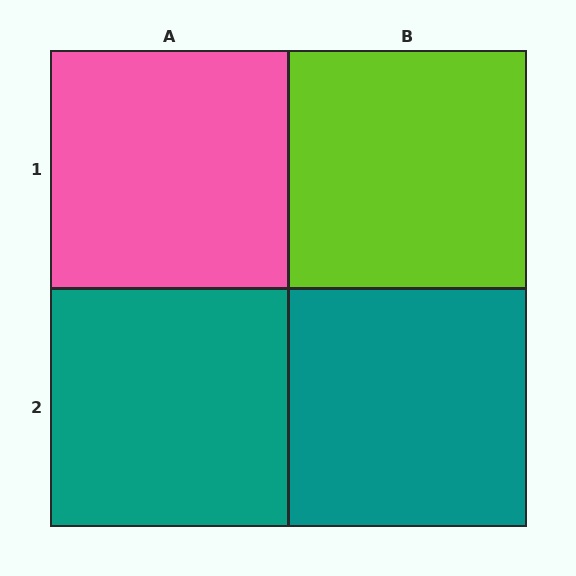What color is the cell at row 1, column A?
Pink.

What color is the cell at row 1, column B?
Lime.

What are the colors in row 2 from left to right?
Teal, teal.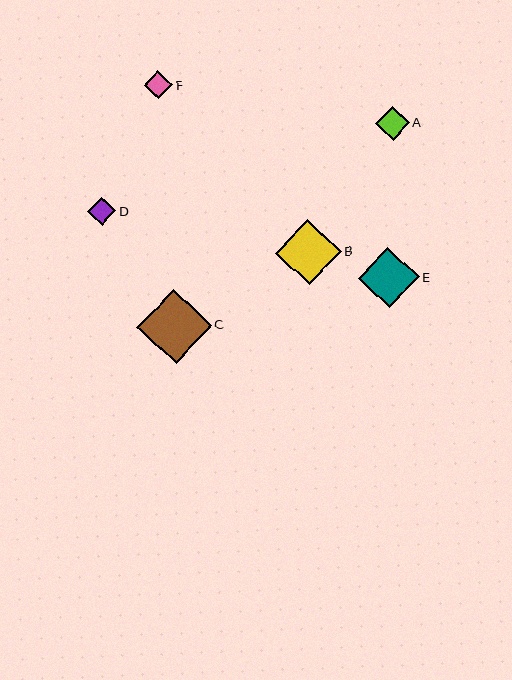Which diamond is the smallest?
Diamond F is the smallest with a size of approximately 28 pixels.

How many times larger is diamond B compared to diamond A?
Diamond B is approximately 1.9 times the size of diamond A.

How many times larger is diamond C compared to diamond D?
Diamond C is approximately 2.6 times the size of diamond D.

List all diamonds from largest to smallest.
From largest to smallest: C, B, E, A, D, F.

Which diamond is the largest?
Diamond C is the largest with a size of approximately 74 pixels.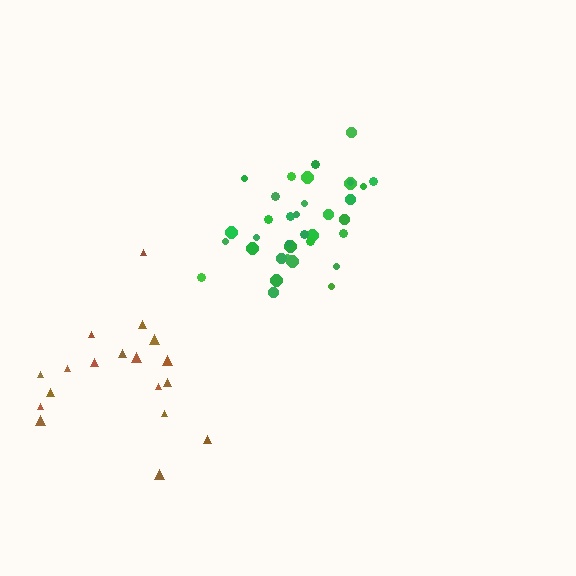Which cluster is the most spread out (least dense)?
Brown.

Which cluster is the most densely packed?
Green.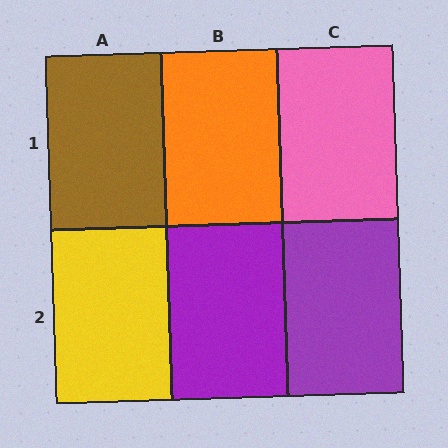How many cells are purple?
2 cells are purple.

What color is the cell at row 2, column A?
Yellow.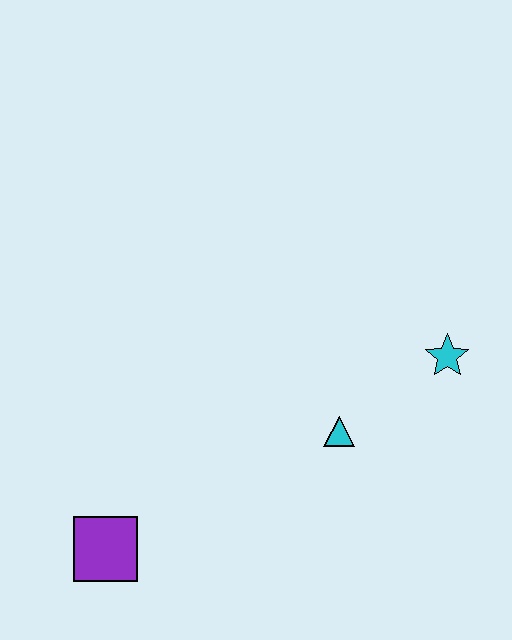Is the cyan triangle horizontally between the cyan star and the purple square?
Yes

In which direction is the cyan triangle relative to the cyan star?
The cyan triangle is to the left of the cyan star.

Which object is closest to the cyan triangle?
The cyan star is closest to the cyan triangle.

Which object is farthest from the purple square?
The cyan star is farthest from the purple square.